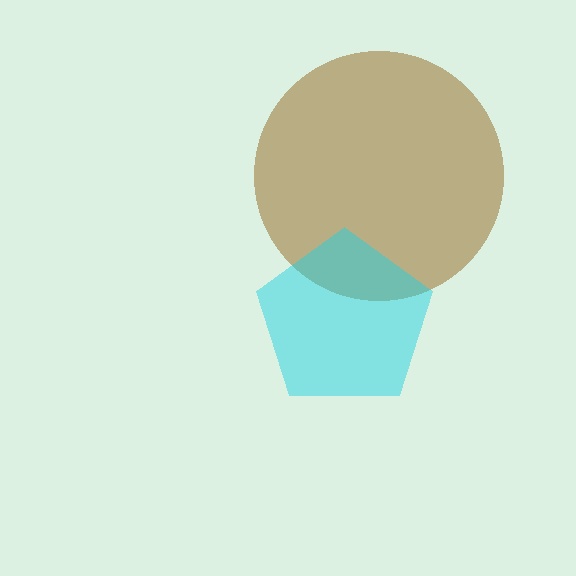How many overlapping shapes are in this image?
There are 2 overlapping shapes in the image.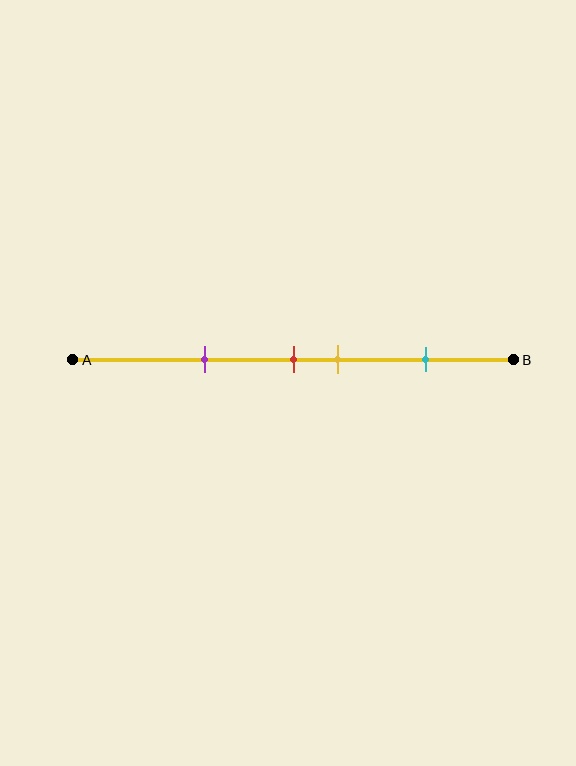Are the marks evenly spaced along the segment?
No, the marks are not evenly spaced.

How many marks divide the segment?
There are 4 marks dividing the segment.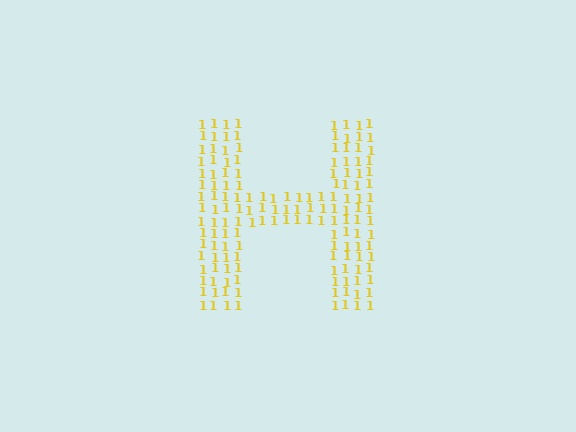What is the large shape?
The large shape is the letter H.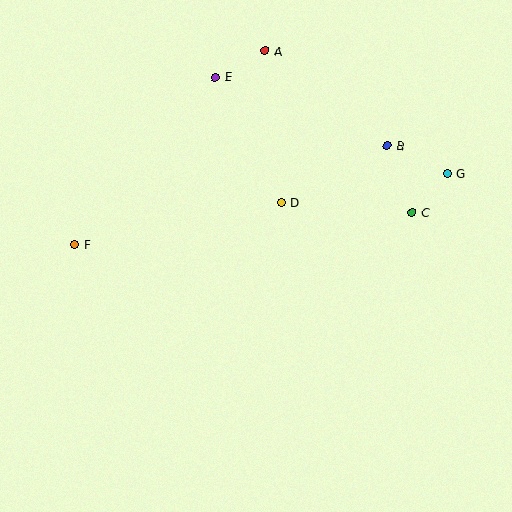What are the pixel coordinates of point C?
Point C is at (412, 213).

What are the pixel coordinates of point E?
Point E is at (215, 77).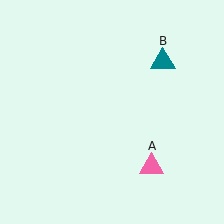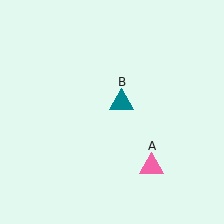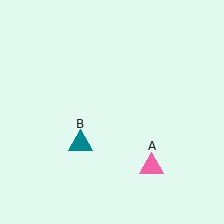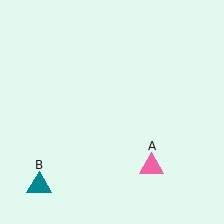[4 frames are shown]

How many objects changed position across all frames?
1 object changed position: teal triangle (object B).